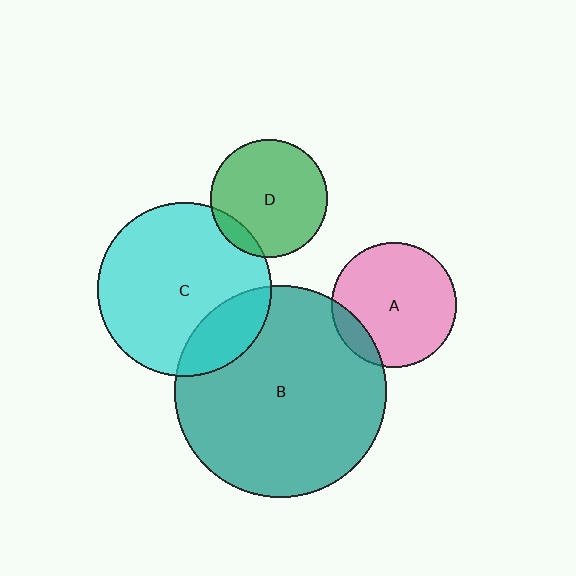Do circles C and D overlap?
Yes.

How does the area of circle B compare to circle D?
Approximately 3.3 times.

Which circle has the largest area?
Circle B (teal).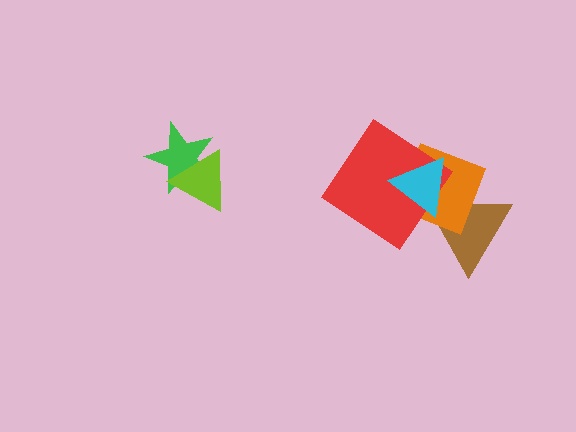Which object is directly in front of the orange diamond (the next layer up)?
The red diamond is directly in front of the orange diamond.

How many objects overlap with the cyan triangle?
3 objects overlap with the cyan triangle.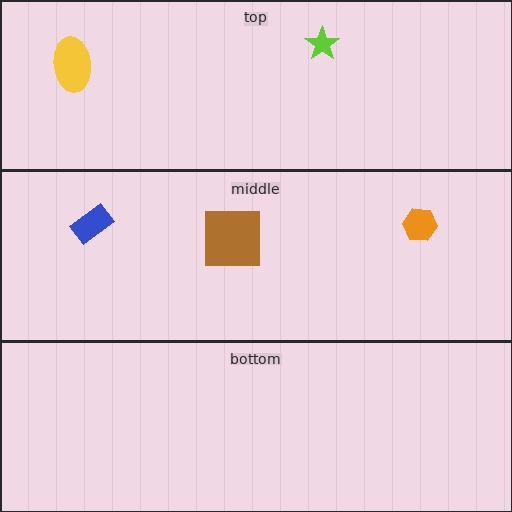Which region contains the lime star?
The top region.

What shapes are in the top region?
The lime star, the yellow ellipse.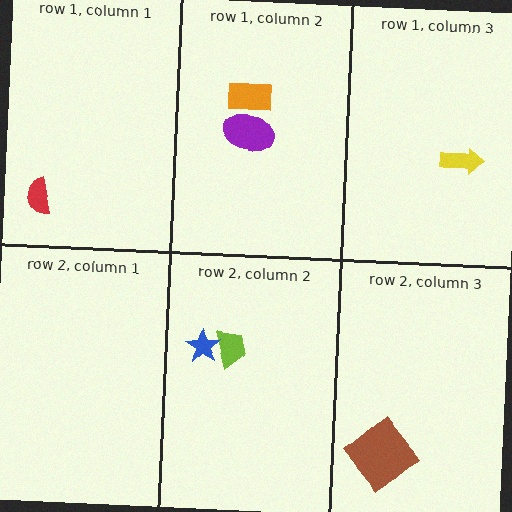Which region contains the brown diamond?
The row 2, column 3 region.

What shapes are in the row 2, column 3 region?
The brown diamond.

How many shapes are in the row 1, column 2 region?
2.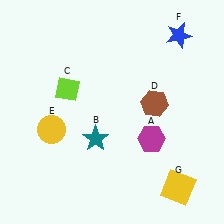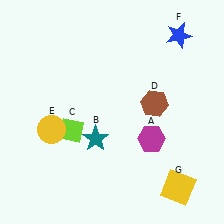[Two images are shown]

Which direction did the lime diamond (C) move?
The lime diamond (C) moved down.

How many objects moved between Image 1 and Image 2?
1 object moved between the two images.